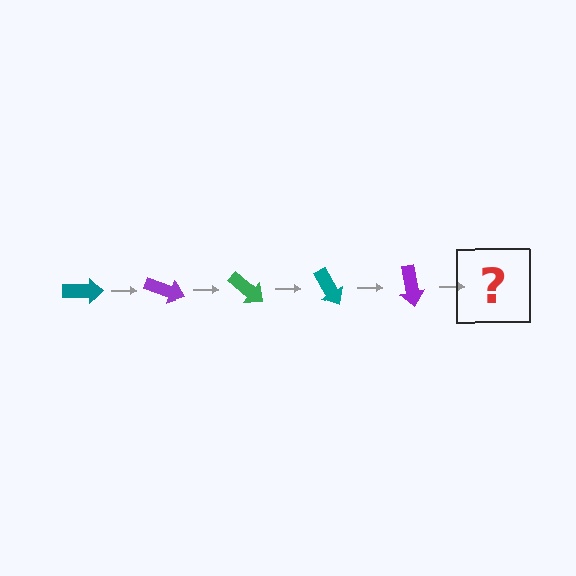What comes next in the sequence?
The next element should be a green arrow, rotated 100 degrees from the start.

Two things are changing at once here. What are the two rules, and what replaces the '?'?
The two rules are that it rotates 20 degrees each step and the color cycles through teal, purple, and green. The '?' should be a green arrow, rotated 100 degrees from the start.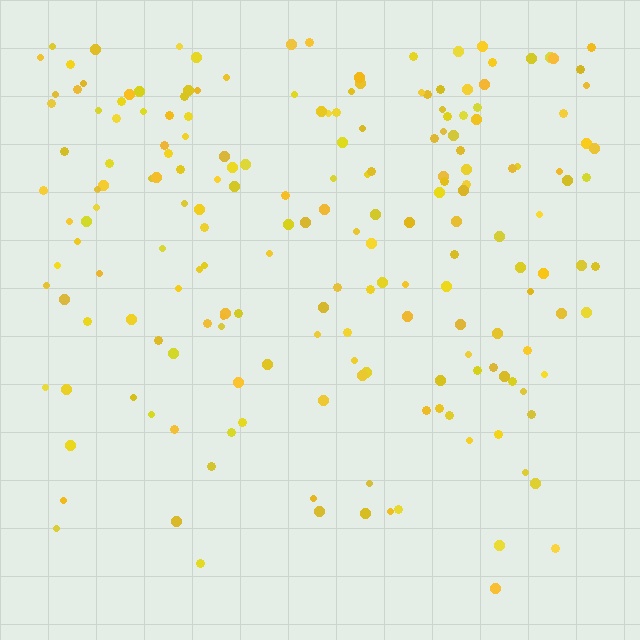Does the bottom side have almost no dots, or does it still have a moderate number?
Still a moderate number, just noticeably fewer than the top.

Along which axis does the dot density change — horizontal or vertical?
Vertical.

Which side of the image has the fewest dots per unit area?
The bottom.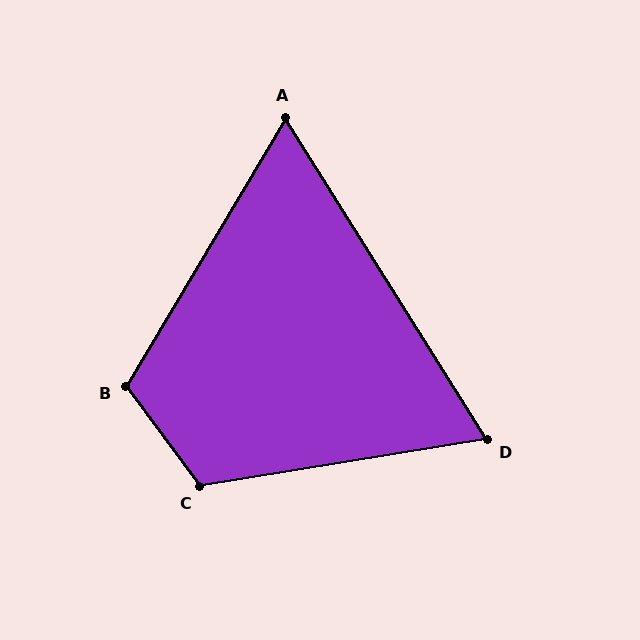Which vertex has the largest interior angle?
C, at approximately 117 degrees.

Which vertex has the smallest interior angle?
A, at approximately 63 degrees.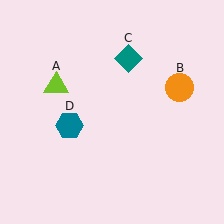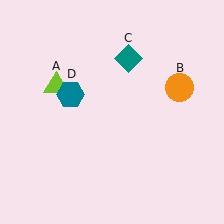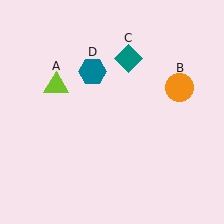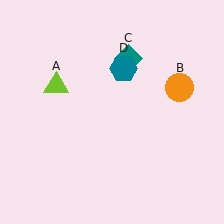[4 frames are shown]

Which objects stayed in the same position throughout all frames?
Lime triangle (object A) and orange circle (object B) and teal diamond (object C) remained stationary.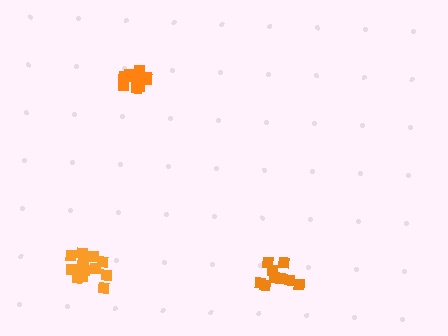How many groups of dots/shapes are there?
There are 3 groups.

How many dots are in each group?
Group 1: 13 dots, Group 2: 10 dots, Group 3: 9 dots (32 total).